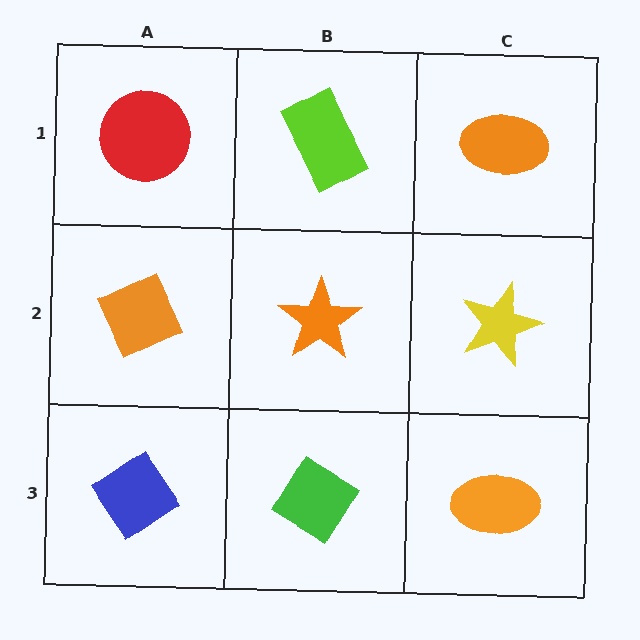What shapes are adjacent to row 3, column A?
An orange diamond (row 2, column A), a green diamond (row 3, column B).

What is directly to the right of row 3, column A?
A green diamond.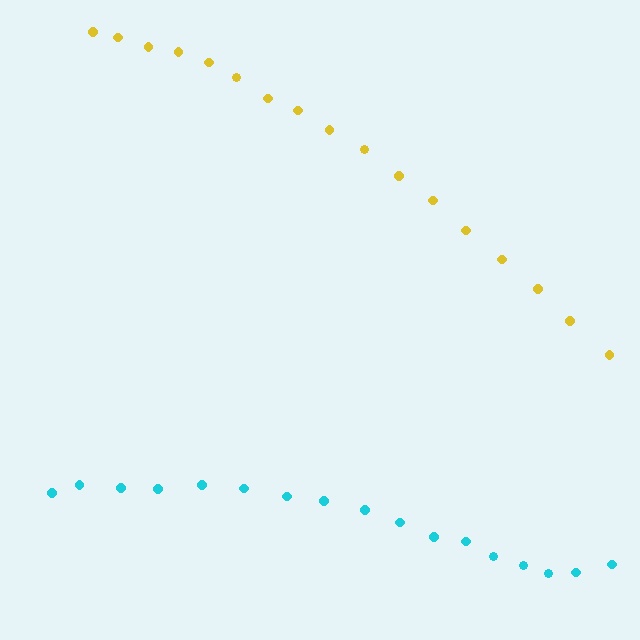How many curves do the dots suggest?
There are 2 distinct paths.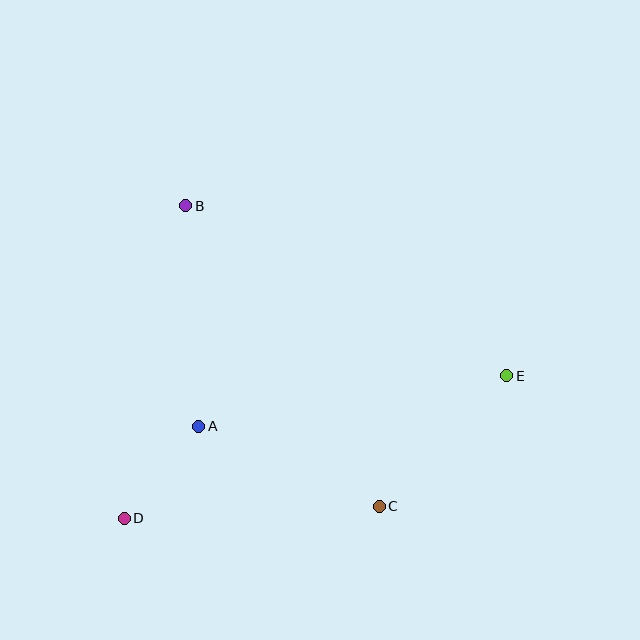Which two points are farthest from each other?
Points D and E are farthest from each other.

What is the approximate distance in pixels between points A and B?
The distance between A and B is approximately 221 pixels.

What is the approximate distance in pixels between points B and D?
The distance between B and D is approximately 319 pixels.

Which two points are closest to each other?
Points A and D are closest to each other.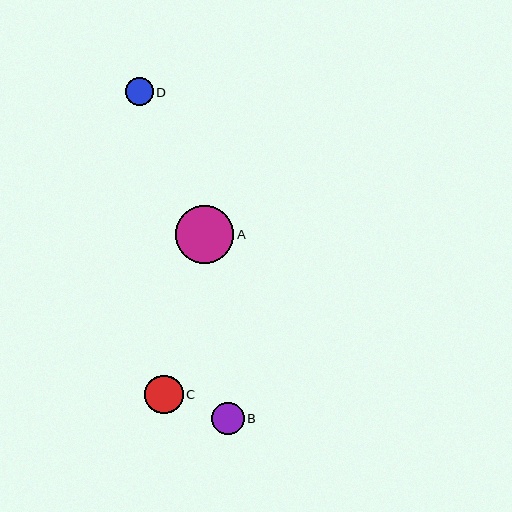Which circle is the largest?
Circle A is the largest with a size of approximately 58 pixels.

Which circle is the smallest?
Circle D is the smallest with a size of approximately 28 pixels.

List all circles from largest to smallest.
From largest to smallest: A, C, B, D.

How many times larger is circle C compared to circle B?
Circle C is approximately 1.2 times the size of circle B.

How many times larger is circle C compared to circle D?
Circle C is approximately 1.4 times the size of circle D.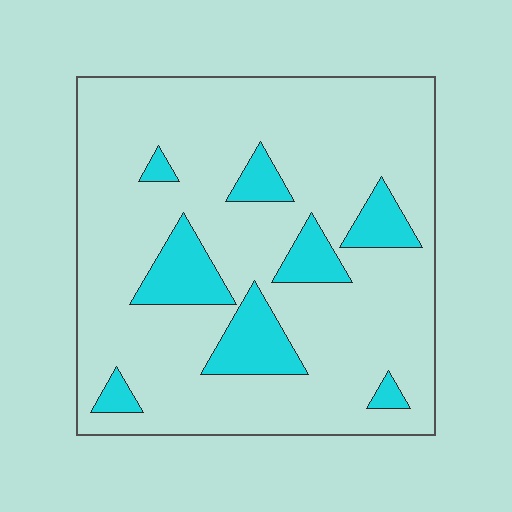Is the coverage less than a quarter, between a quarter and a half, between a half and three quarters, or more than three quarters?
Less than a quarter.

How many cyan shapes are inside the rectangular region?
8.